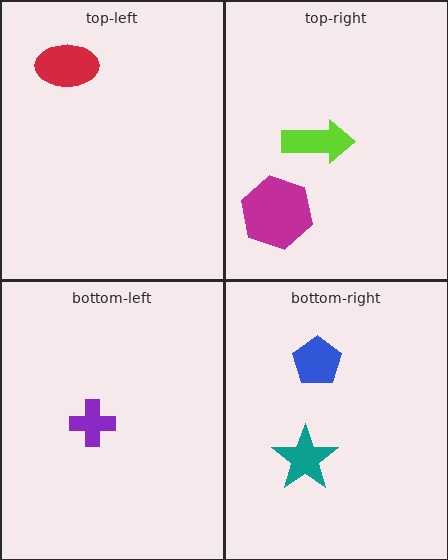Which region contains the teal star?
The bottom-right region.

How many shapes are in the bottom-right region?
2.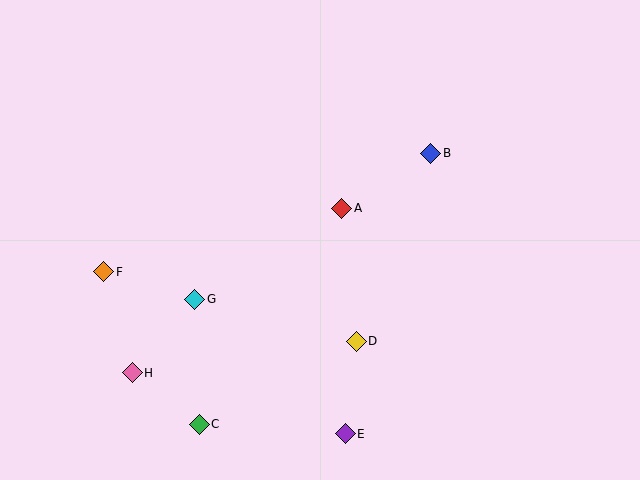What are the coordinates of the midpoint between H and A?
The midpoint between H and A is at (237, 290).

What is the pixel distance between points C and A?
The distance between C and A is 259 pixels.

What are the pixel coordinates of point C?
Point C is at (199, 424).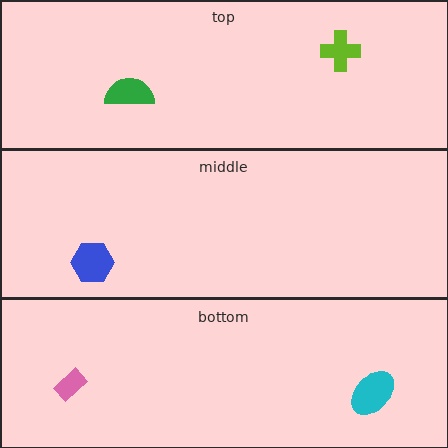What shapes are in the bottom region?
The cyan ellipse, the pink rectangle.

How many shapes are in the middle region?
1.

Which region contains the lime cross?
The top region.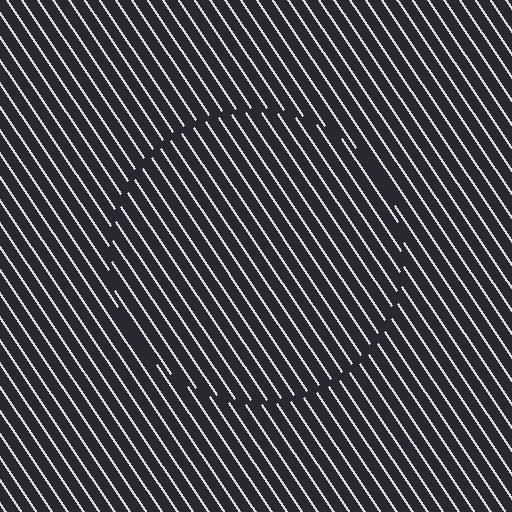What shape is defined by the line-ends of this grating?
An illusory circle. The interior of the shape contains the same grating, shifted by half a period — the contour is defined by the phase discontinuity where line-ends from the inner and outer gratings abut.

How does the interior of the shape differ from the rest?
The interior of the shape contains the same grating, shifted by half a period — the contour is defined by the phase discontinuity where line-ends from the inner and outer gratings abut.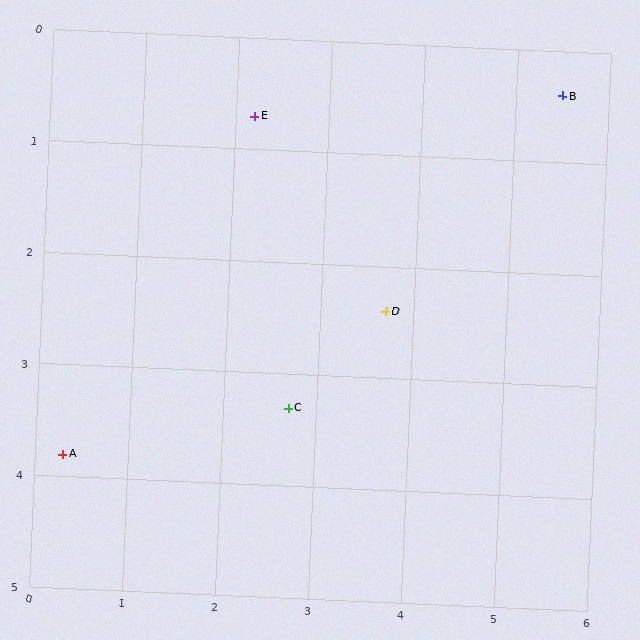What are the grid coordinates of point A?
Point A is at approximately (0.3, 3.8).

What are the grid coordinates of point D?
Point D is at approximately (3.7, 2.4).